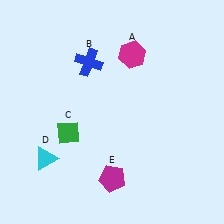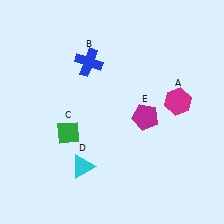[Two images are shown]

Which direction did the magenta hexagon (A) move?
The magenta hexagon (A) moved down.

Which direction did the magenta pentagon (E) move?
The magenta pentagon (E) moved up.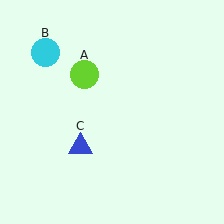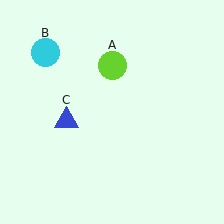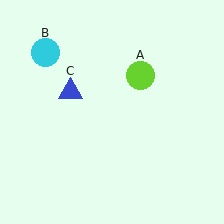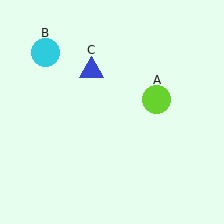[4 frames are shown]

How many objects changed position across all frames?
2 objects changed position: lime circle (object A), blue triangle (object C).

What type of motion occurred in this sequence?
The lime circle (object A), blue triangle (object C) rotated clockwise around the center of the scene.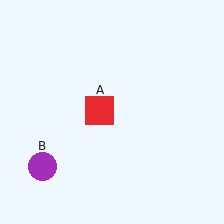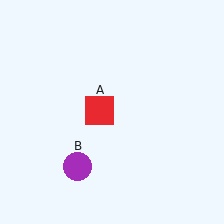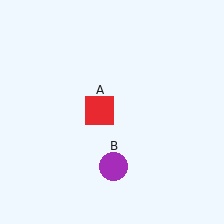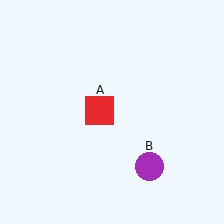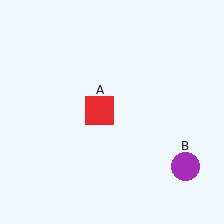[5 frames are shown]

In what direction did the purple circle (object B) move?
The purple circle (object B) moved right.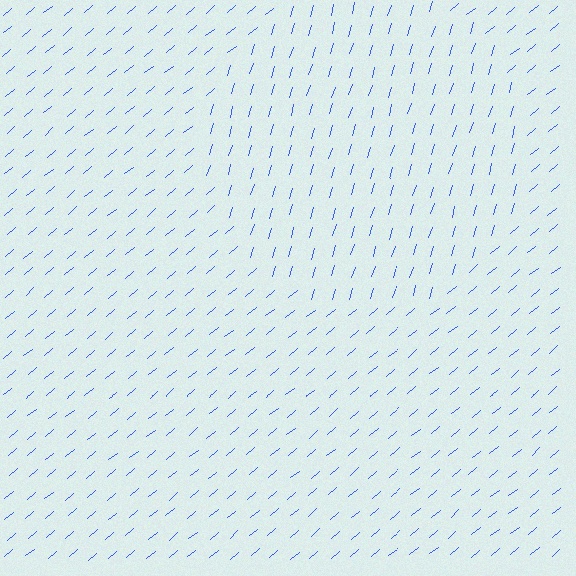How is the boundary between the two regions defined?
The boundary is defined purely by a change in line orientation (approximately 33 degrees difference). All lines are the same color and thickness.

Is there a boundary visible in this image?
Yes, there is a texture boundary formed by a change in line orientation.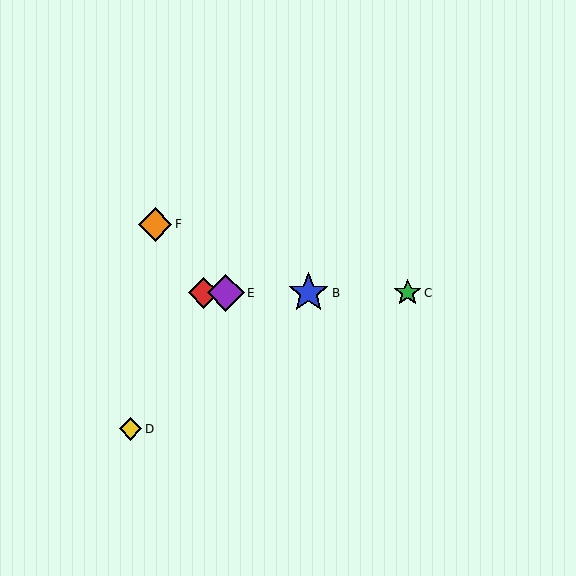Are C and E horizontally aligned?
Yes, both are at y≈293.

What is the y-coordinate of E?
Object E is at y≈293.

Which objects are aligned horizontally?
Objects A, B, C, E are aligned horizontally.